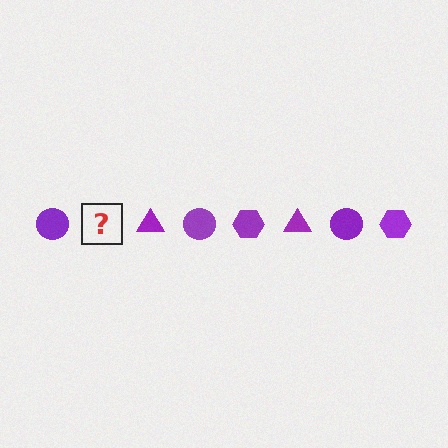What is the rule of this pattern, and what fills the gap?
The rule is that the pattern cycles through circle, hexagon, triangle shapes in purple. The gap should be filled with a purple hexagon.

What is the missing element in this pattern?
The missing element is a purple hexagon.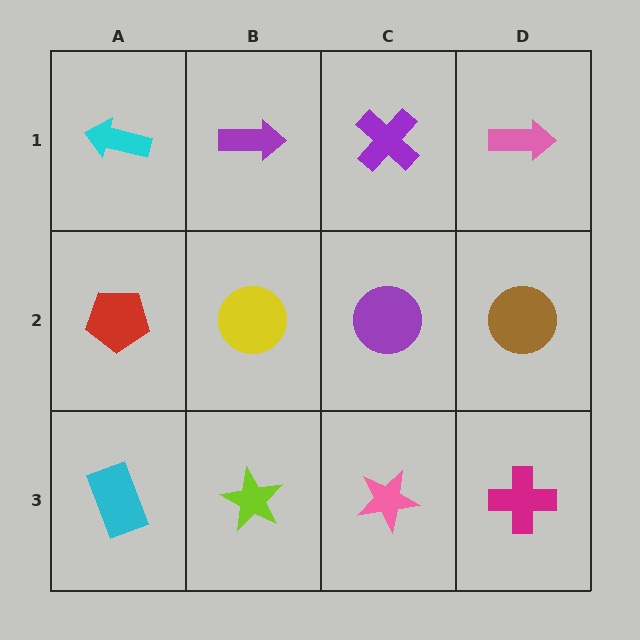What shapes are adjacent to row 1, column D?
A brown circle (row 2, column D), a purple cross (row 1, column C).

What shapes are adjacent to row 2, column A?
A cyan arrow (row 1, column A), a cyan rectangle (row 3, column A), a yellow circle (row 2, column B).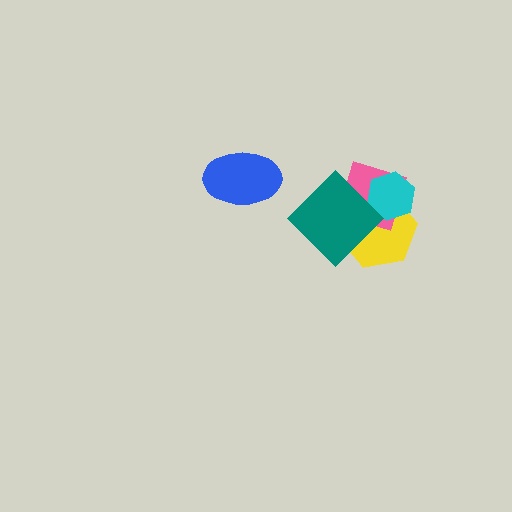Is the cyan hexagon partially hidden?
Yes, it is partially covered by another shape.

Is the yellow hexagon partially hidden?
Yes, it is partially covered by another shape.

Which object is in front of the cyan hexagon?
The teal diamond is in front of the cyan hexagon.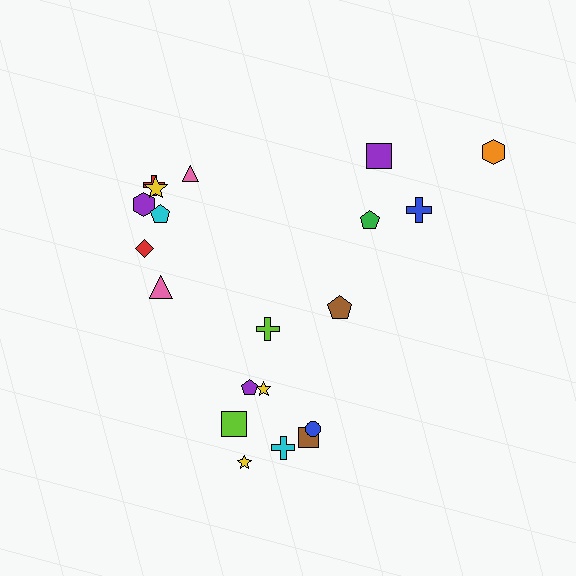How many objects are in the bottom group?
There are 8 objects.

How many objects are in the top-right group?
There are 5 objects.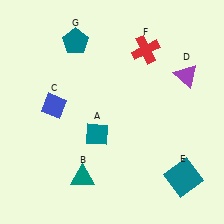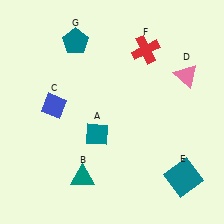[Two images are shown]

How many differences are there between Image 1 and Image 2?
There is 1 difference between the two images.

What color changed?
The triangle (D) changed from purple in Image 1 to pink in Image 2.